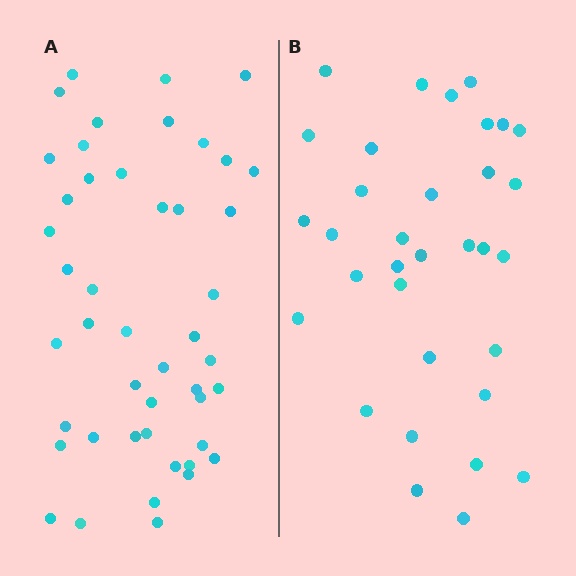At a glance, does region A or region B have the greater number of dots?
Region A (the left region) has more dots.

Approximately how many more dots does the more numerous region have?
Region A has approximately 15 more dots than region B.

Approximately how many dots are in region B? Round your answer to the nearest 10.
About 30 dots. (The exact count is 33, which rounds to 30.)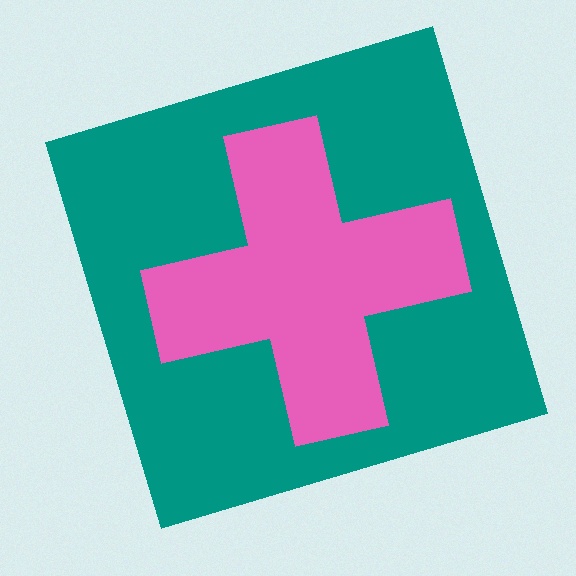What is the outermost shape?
The teal square.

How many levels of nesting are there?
2.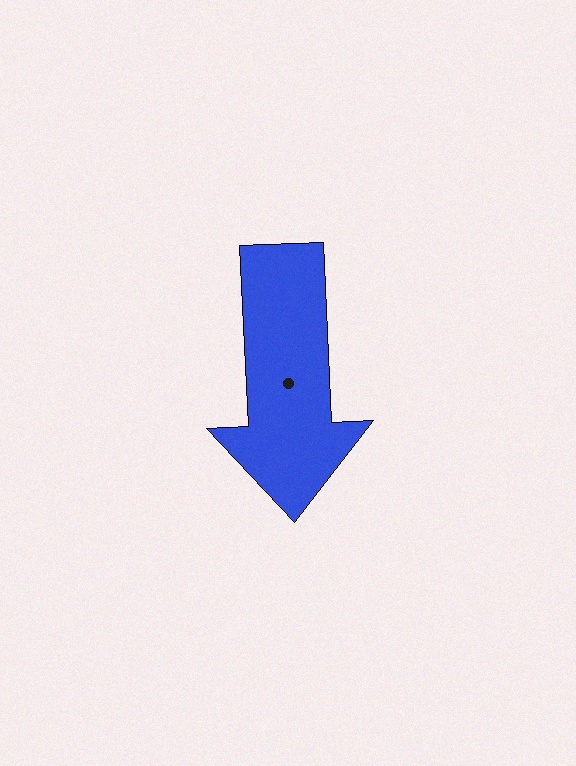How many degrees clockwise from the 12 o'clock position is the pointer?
Approximately 177 degrees.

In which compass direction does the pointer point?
South.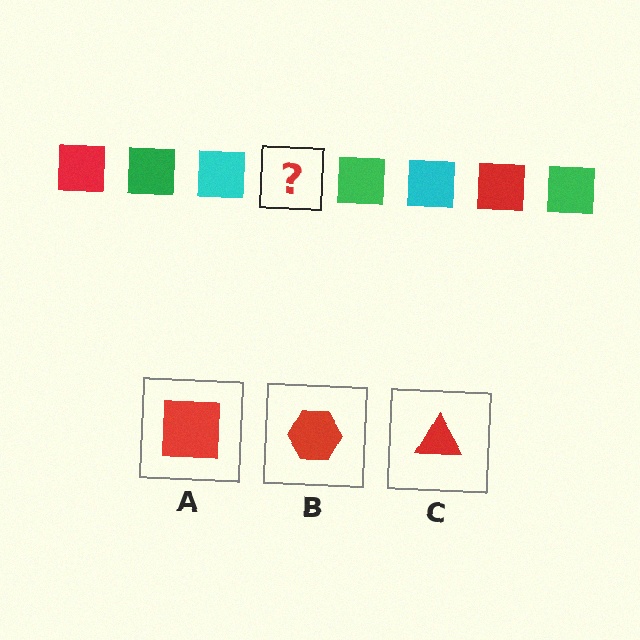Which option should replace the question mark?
Option A.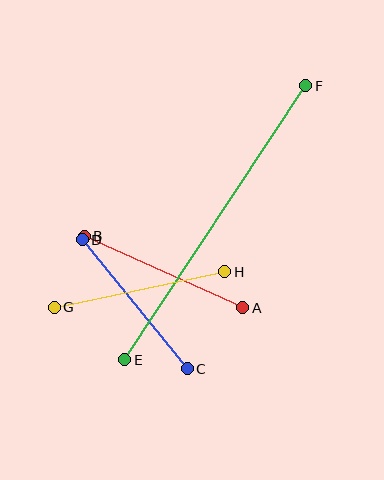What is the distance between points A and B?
The distance is approximately 174 pixels.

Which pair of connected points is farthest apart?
Points E and F are farthest apart.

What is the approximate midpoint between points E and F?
The midpoint is at approximately (215, 223) pixels.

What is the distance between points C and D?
The distance is approximately 166 pixels.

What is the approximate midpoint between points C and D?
The midpoint is at approximately (135, 304) pixels.